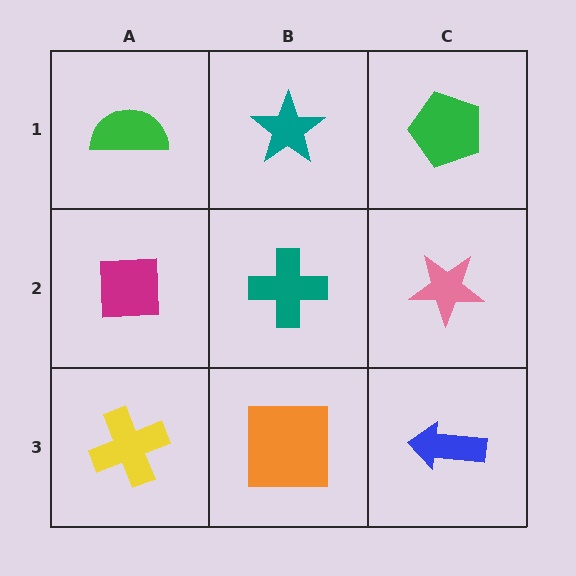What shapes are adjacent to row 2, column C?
A green pentagon (row 1, column C), a blue arrow (row 3, column C), a teal cross (row 2, column B).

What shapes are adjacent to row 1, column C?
A pink star (row 2, column C), a teal star (row 1, column B).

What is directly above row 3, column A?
A magenta square.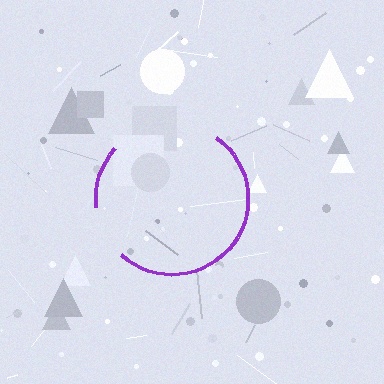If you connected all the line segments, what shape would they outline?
They would outline a circle.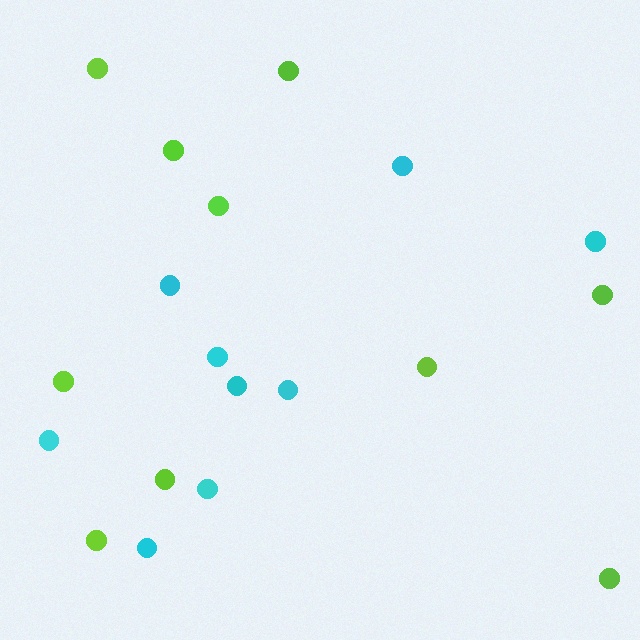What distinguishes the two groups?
There are 2 groups: one group of cyan circles (9) and one group of lime circles (10).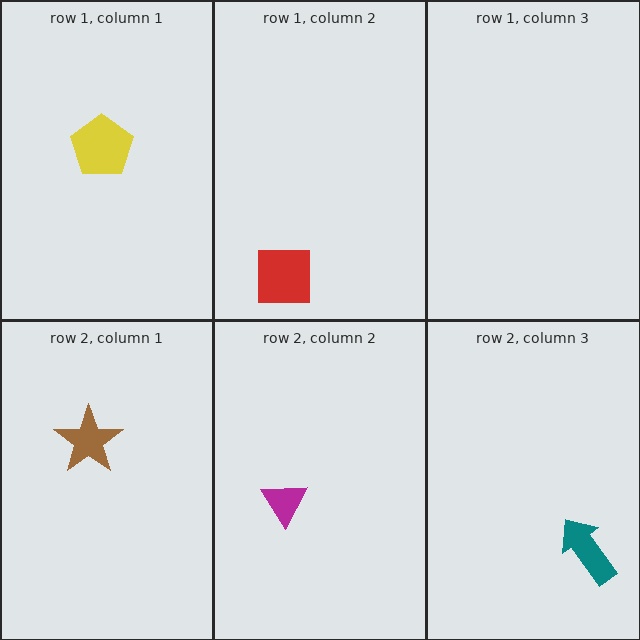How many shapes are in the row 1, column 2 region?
1.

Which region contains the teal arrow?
The row 2, column 3 region.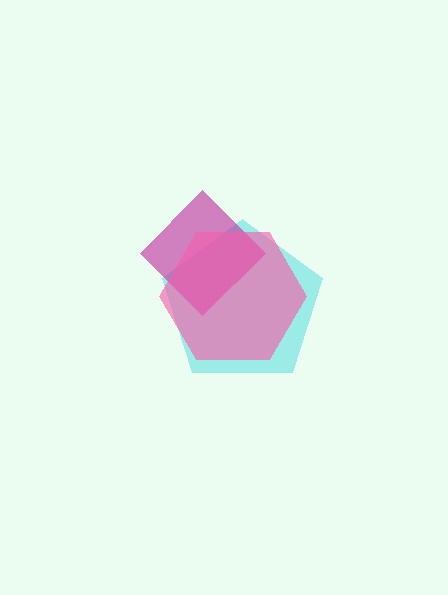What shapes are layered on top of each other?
The layered shapes are: a cyan pentagon, a magenta diamond, a pink hexagon.